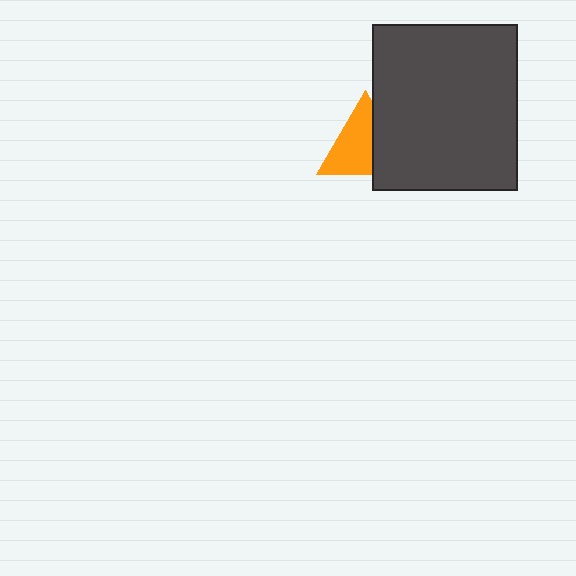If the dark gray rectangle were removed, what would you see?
You would see the complete orange triangle.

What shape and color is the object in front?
The object in front is a dark gray rectangle.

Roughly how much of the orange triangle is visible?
About half of it is visible (roughly 62%).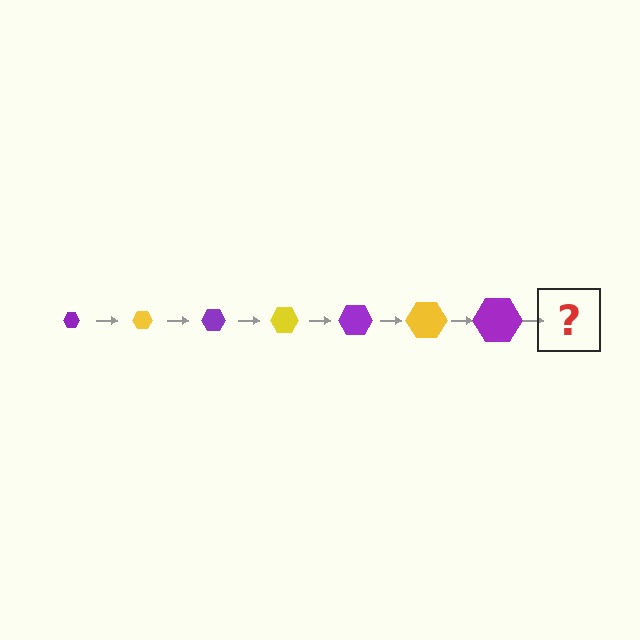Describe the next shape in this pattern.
It should be a yellow hexagon, larger than the previous one.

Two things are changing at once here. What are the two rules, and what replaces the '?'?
The two rules are that the hexagon grows larger each step and the color cycles through purple and yellow. The '?' should be a yellow hexagon, larger than the previous one.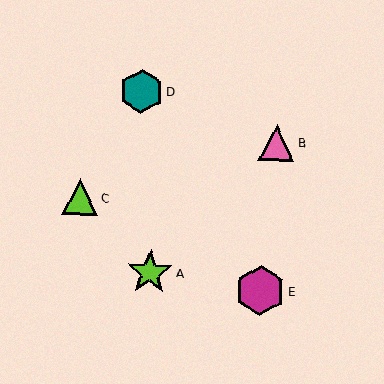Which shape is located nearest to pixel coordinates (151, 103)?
The teal hexagon (labeled D) at (141, 91) is nearest to that location.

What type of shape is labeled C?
Shape C is a lime triangle.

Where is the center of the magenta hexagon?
The center of the magenta hexagon is at (260, 291).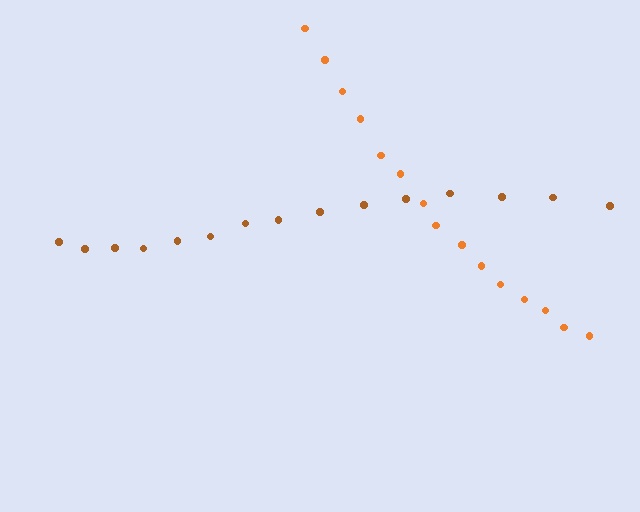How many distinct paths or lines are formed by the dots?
There are 2 distinct paths.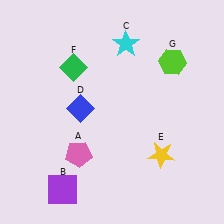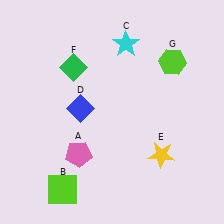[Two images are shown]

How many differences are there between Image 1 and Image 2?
There is 1 difference between the two images.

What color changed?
The square (B) changed from purple in Image 1 to lime in Image 2.